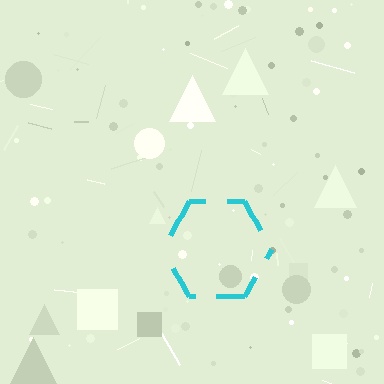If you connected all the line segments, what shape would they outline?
They would outline a hexagon.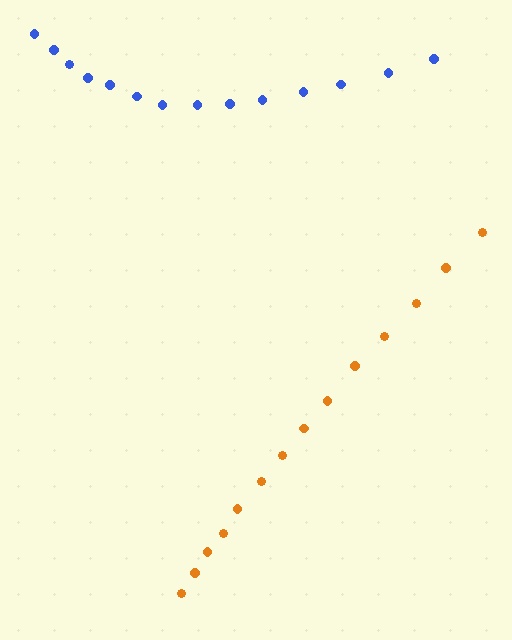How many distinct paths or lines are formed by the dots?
There are 2 distinct paths.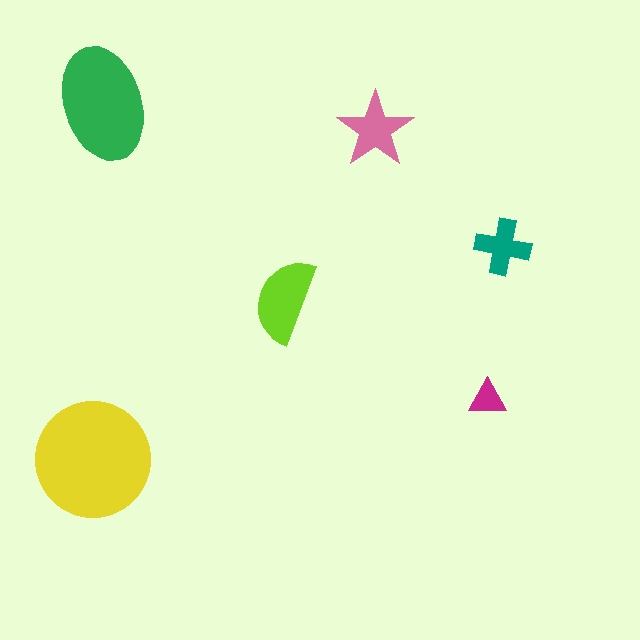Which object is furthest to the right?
The teal cross is rightmost.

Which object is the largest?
The yellow circle.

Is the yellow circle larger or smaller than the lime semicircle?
Larger.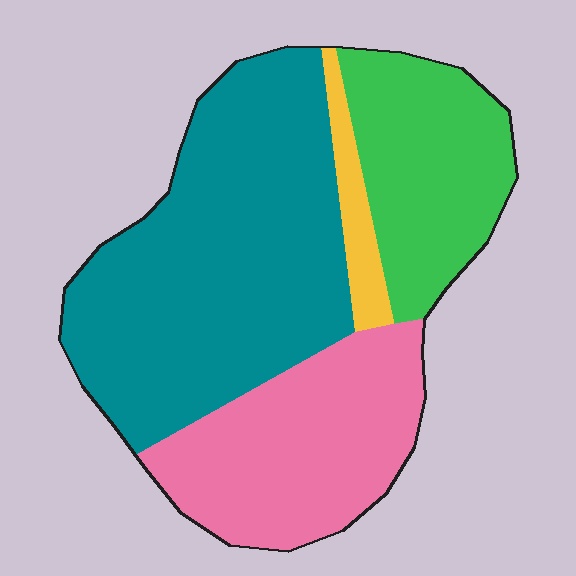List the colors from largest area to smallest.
From largest to smallest: teal, pink, green, yellow.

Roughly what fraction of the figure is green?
Green covers 21% of the figure.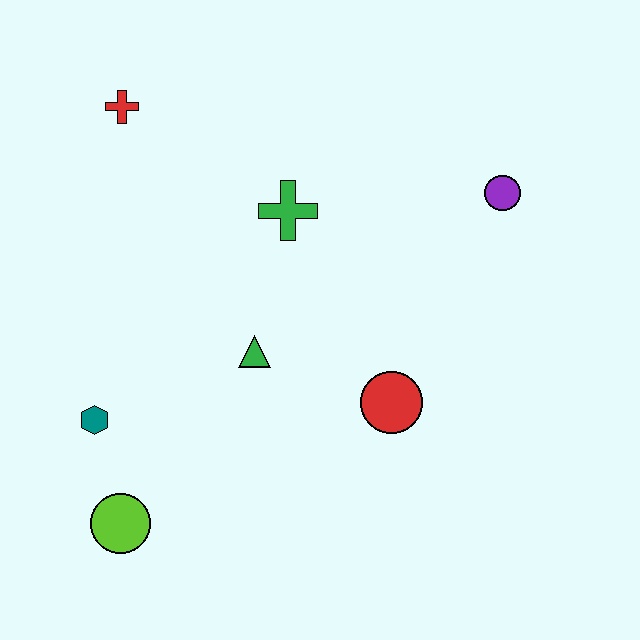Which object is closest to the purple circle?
The green cross is closest to the purple circle.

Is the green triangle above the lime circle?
Yes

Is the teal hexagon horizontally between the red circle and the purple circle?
No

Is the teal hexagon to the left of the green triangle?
Yes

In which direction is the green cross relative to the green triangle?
The green cross is above the green triangle.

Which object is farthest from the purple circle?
The lime circle is farthest from the purple circle.